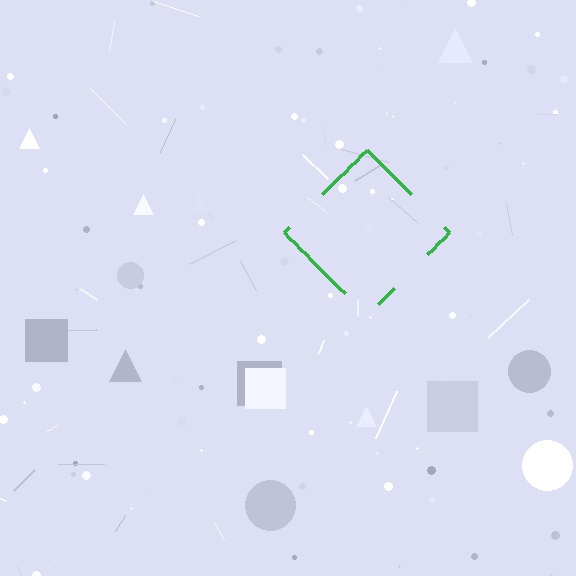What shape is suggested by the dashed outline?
The dashed outline suggests a diamond.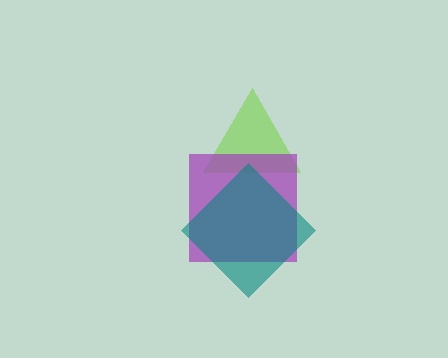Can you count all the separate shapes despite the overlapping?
Yes, there are 3 separate shapes.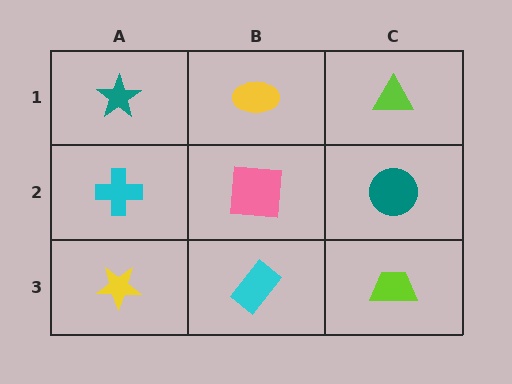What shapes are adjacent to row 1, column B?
A pink square (row 2, column B), a teal star (row 1, column A), a lime triangle (row 1, column C).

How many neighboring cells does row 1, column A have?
2.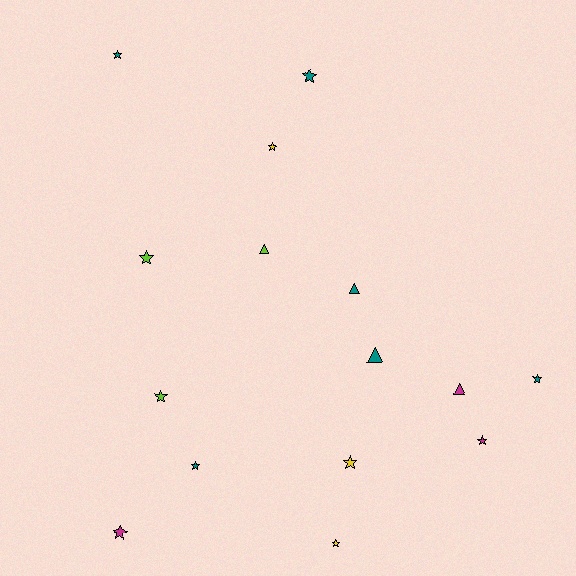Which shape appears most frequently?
Star, with 11 objects.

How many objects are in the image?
There are 15 objects.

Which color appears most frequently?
Teal, with 6 objects.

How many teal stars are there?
There are 4 teal stars.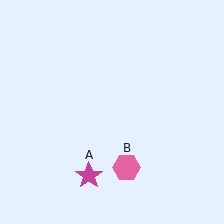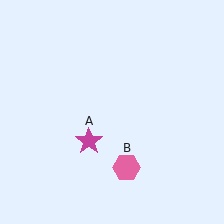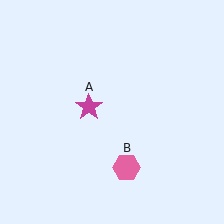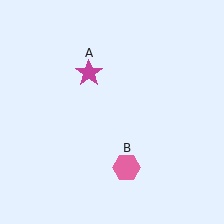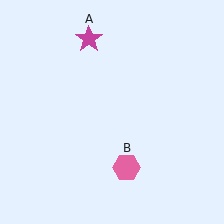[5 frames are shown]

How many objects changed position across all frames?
1 object changed position: magenta star (object A).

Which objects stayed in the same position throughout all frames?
Pink hexagon (object B) remained stationary.